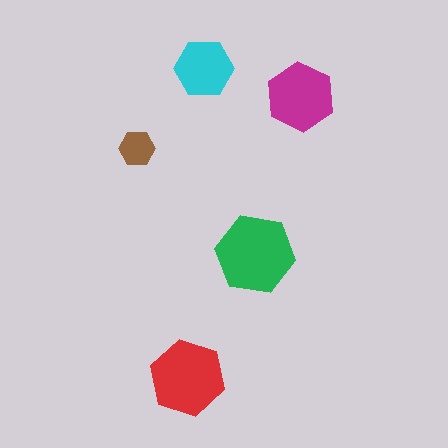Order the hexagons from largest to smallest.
the green one, the red one, the magenta one, the cyan one, the brown one.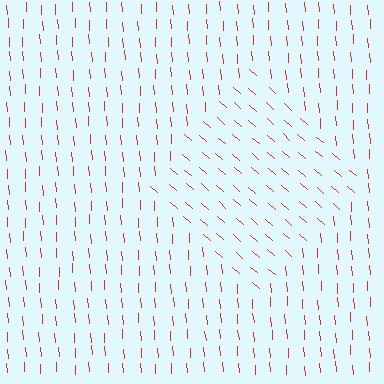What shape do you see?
I see a diamond.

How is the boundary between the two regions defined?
The boundary is defined purely by a change in line orientation (approximately 45 degrees difference). All lines are the same color and thickness.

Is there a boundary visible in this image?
Yes, there is a texture boundary formed by a change in line orientation.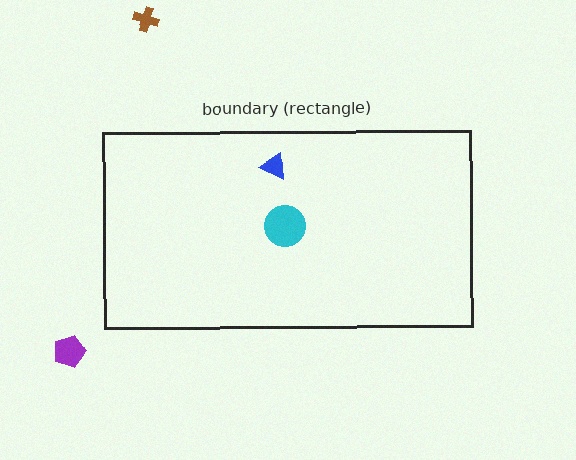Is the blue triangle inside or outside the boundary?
Inside.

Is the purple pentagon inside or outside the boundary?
Outside.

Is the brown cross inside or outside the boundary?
Outside.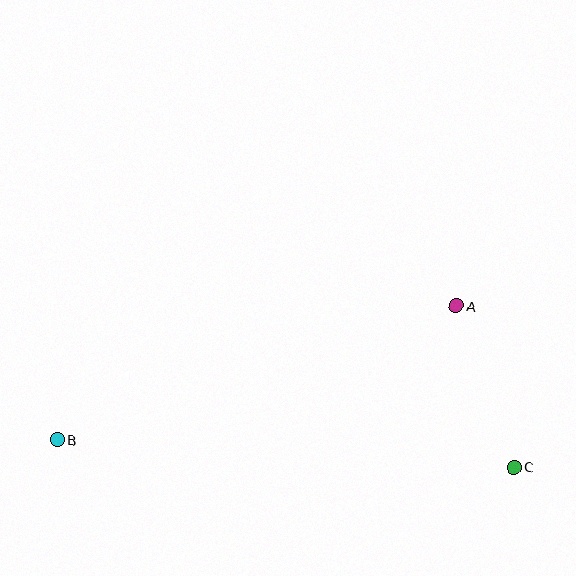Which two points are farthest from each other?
Points B and C are farthest from each other.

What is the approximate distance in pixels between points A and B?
The distance between A and B is approximately 421 pixels.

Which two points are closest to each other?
Points A and C are closest to each other.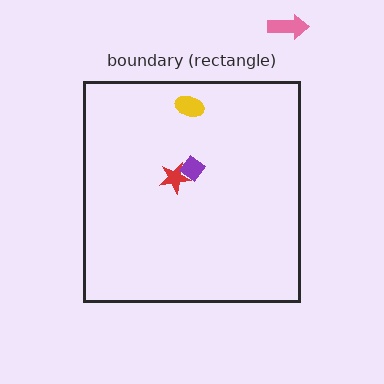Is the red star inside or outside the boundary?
Inside.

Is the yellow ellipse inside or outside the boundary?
Inside.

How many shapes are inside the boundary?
3 inside, 1 outside.